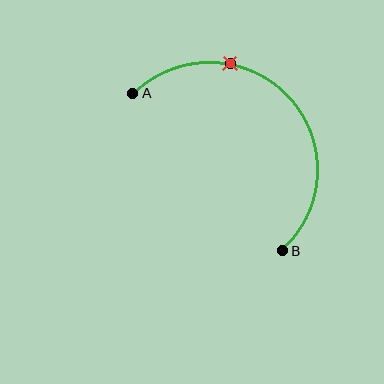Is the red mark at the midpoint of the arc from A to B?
No. The red mark lies on the arc but is closer to endpoint A. The arc midpoint would be at the point on the curve equidistant along the arc from both A and B.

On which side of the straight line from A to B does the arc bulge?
The arc bulges above and to the right of the straight line connecting A and B.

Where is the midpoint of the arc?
The arc midpoint is the point on the curve farthest from the straight line joining A and B. It sits above and to the right of that line.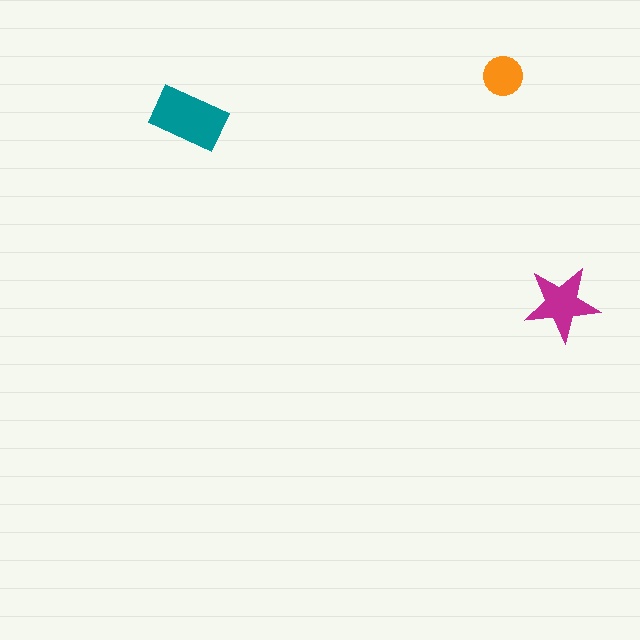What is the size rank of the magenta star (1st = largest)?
2nd.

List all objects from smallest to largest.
The orange circle, the magenta star, the teal rectangle.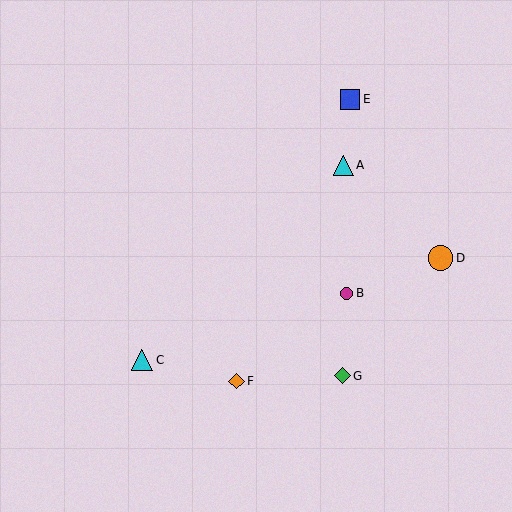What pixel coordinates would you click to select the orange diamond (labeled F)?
Click at (237, 381) to select the orange diamond F.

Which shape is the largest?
The orange circle (labeled D) is the largest.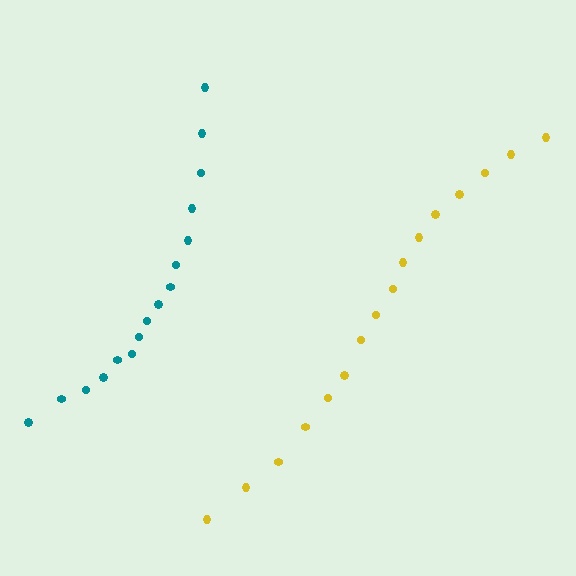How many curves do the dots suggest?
There are 2 distinct paths.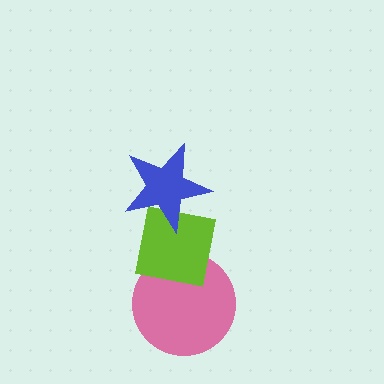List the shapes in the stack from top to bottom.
From top to bottom: the blue star, the lime square, the pink circle.